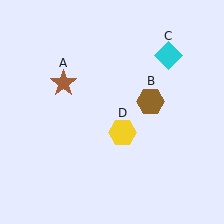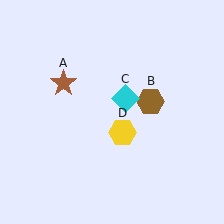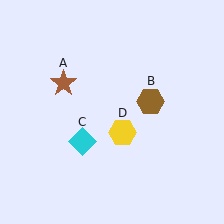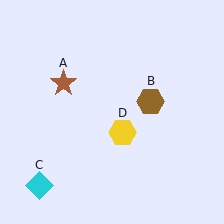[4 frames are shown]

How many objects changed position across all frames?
1 object changed position: cyan diamond (object C).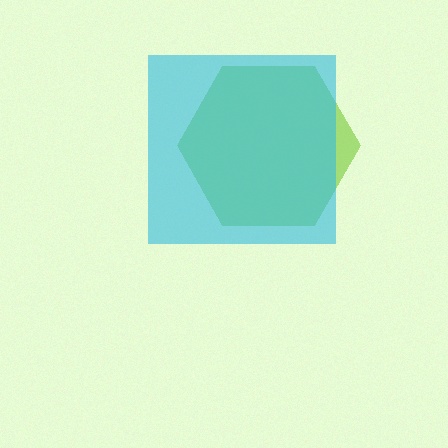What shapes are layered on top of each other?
The layered shapes are: a lime hexagon, a cyan square.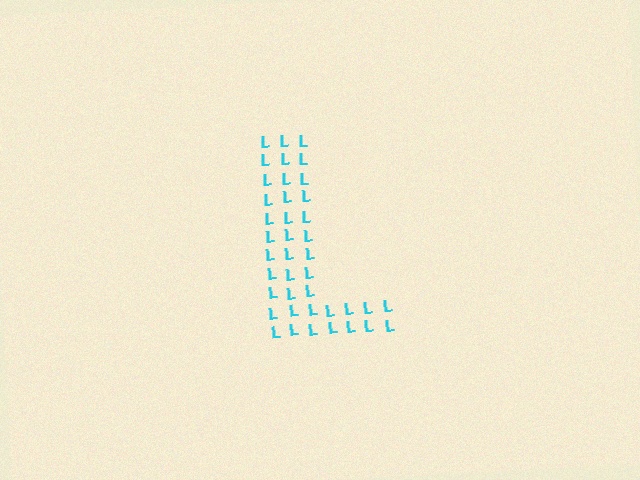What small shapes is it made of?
It is made of small letter L's.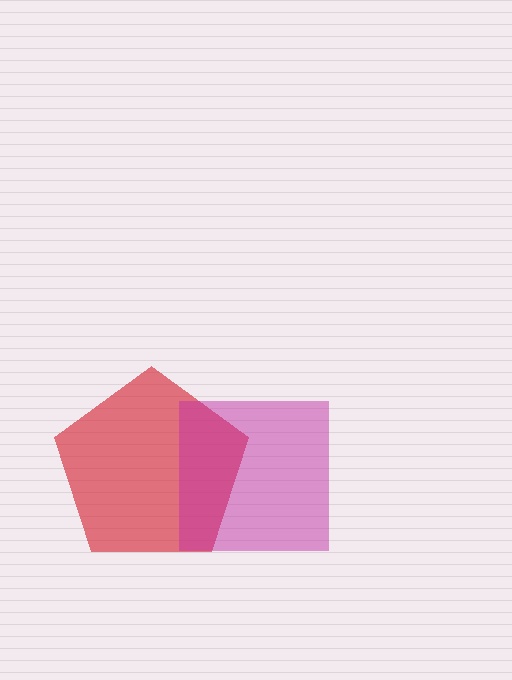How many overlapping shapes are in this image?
There are 2 overlapping shapes in the image.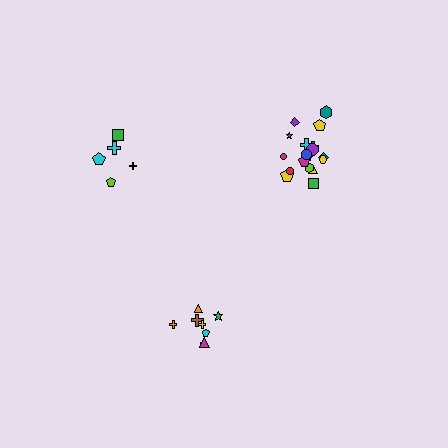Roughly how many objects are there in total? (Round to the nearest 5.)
Roughly 30 objects in total.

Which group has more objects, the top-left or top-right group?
The top-right group.